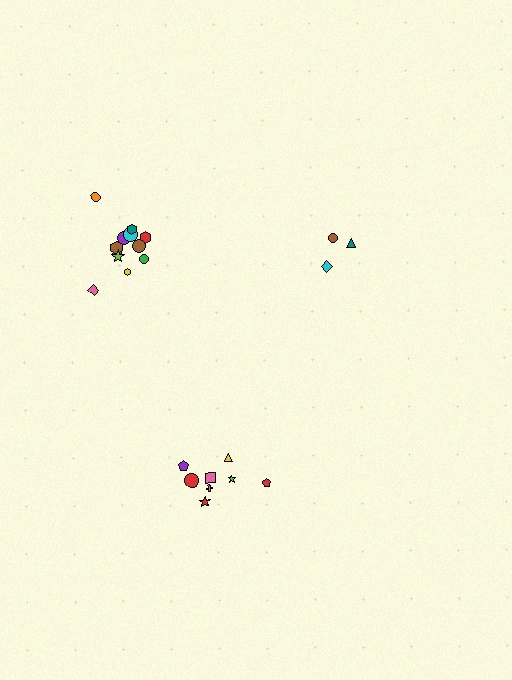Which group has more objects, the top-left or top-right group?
The top-left group.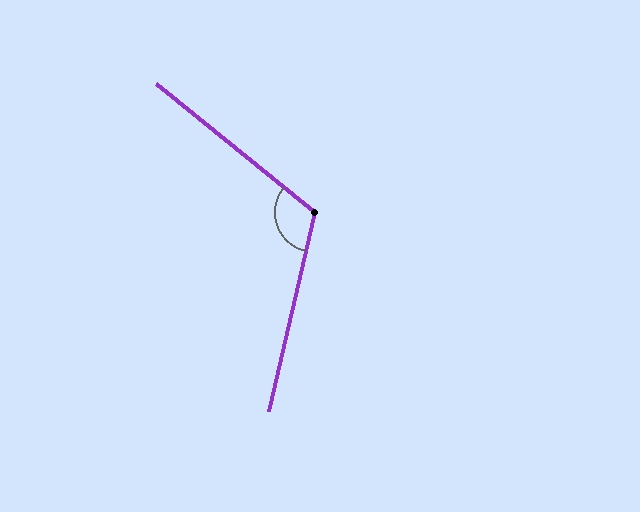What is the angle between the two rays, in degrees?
Approximately 116 degrees.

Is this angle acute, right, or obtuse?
It is obtuse.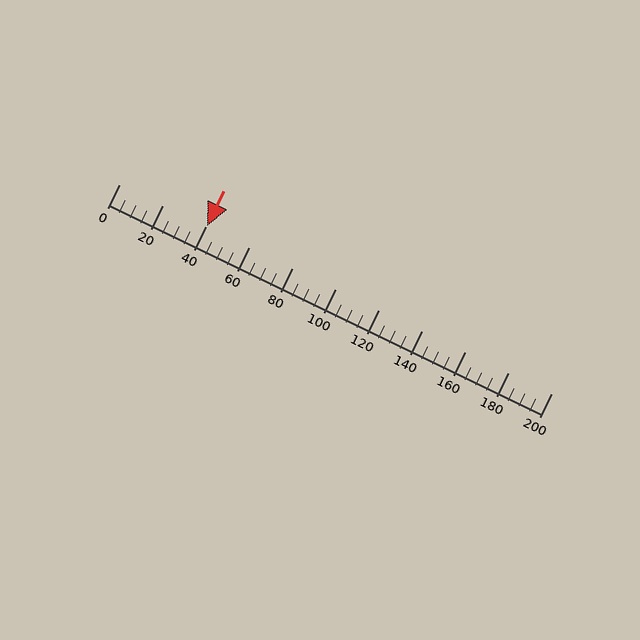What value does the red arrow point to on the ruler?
The red arrow points to approximately 41.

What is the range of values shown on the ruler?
The ruler shows values from 0 to 200.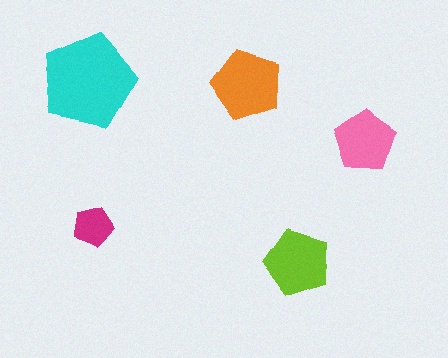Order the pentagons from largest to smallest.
the cyan one, the orange one, the lime one, the pink one, the magenta one.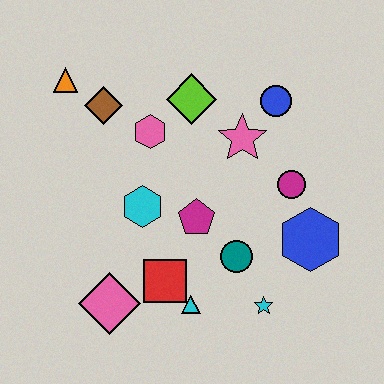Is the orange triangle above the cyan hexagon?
Yes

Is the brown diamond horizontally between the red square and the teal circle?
No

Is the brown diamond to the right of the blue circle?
No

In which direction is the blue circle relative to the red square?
The blue circle is above the red square.